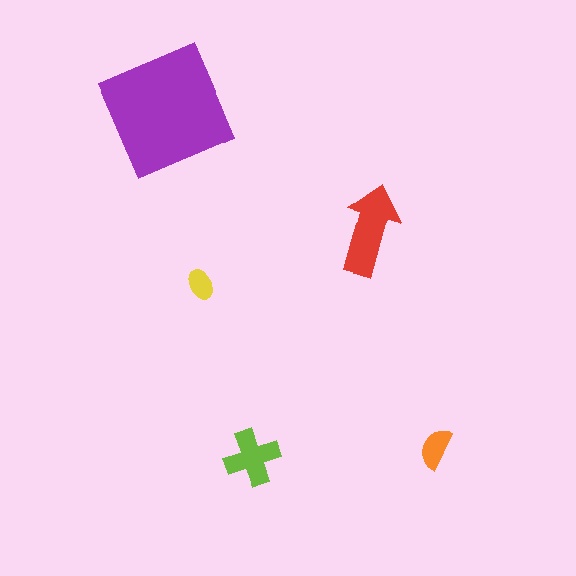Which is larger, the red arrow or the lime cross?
The red arrow.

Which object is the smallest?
The yellow ellipse.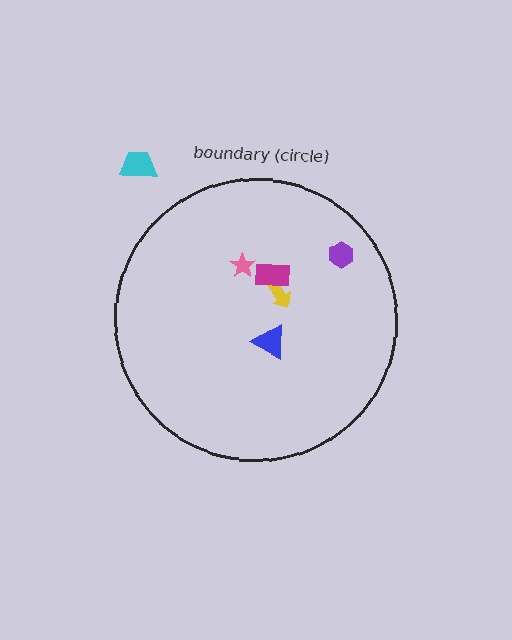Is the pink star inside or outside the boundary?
Inside.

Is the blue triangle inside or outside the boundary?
Inside.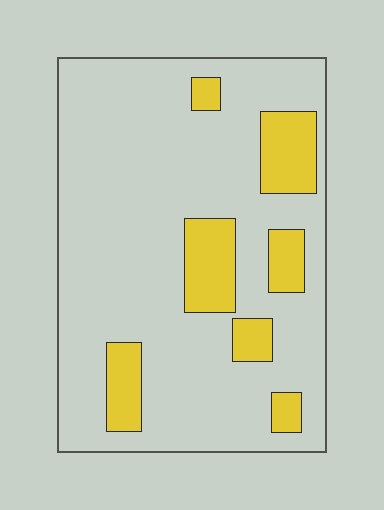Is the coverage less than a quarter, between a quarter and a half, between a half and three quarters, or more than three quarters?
Less than a quarter.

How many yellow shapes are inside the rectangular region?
7.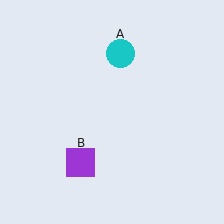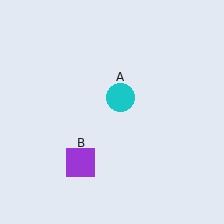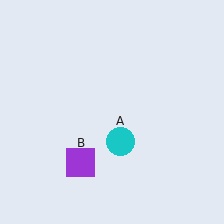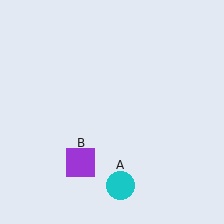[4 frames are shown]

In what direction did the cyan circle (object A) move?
The cyan circle (object A) moved down.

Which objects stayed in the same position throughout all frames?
Purple square (object B) remained stationary.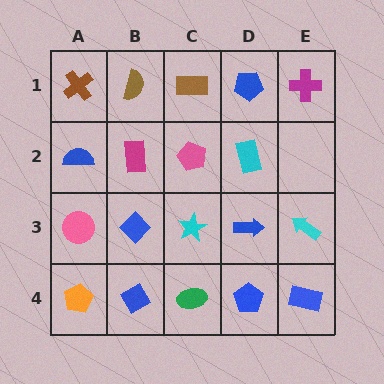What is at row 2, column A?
A blue semicircle.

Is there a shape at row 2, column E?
No, that cell is empty.